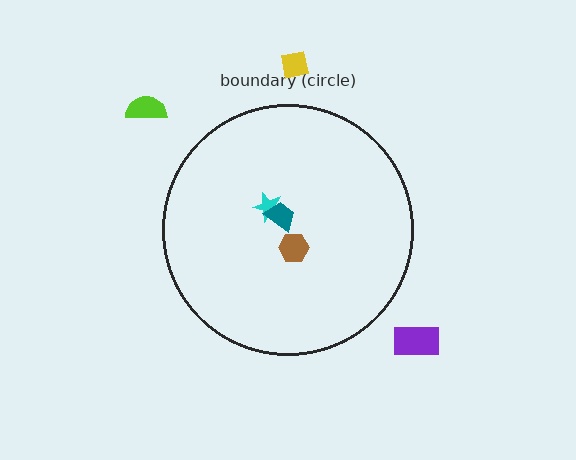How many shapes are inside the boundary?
3 inside, 3 outside.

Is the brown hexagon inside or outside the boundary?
Inside.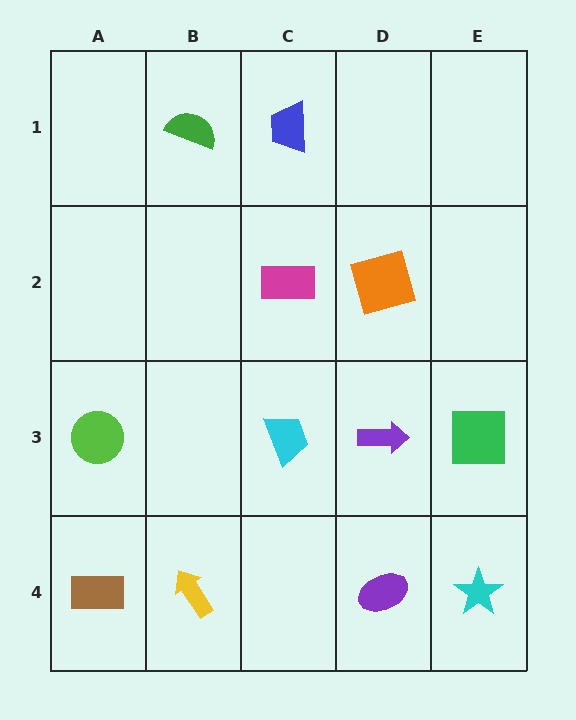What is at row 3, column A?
A lime circle.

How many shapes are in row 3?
4 shapes.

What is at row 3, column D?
A purple arrow.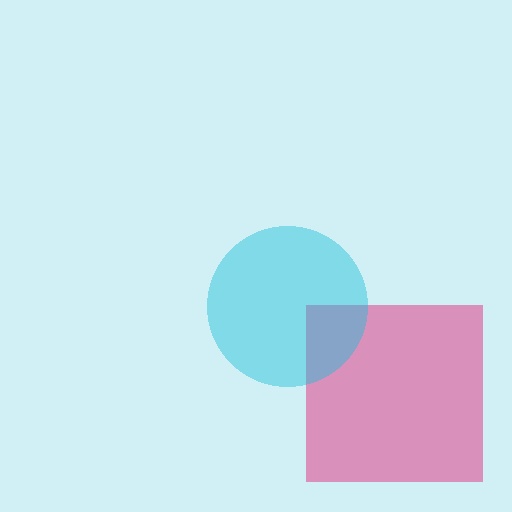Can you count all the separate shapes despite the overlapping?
Yes, there are 2 separate shapes.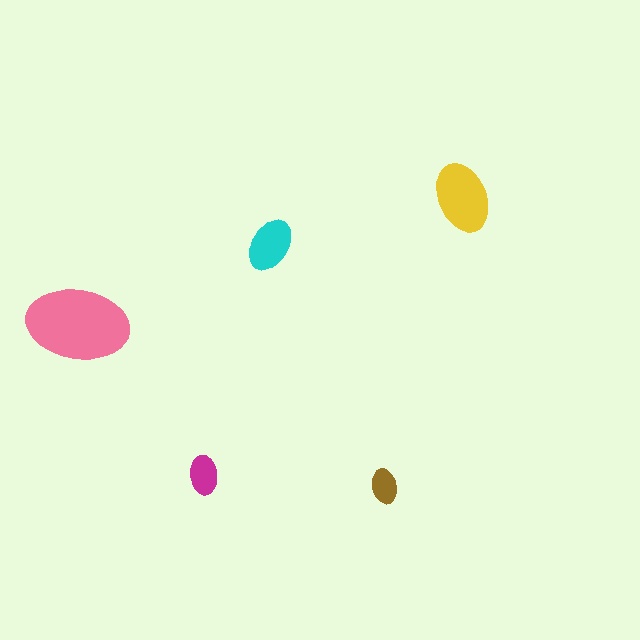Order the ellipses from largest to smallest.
the pink one, the yellow one, the cyan one, the magenta one, the brown one.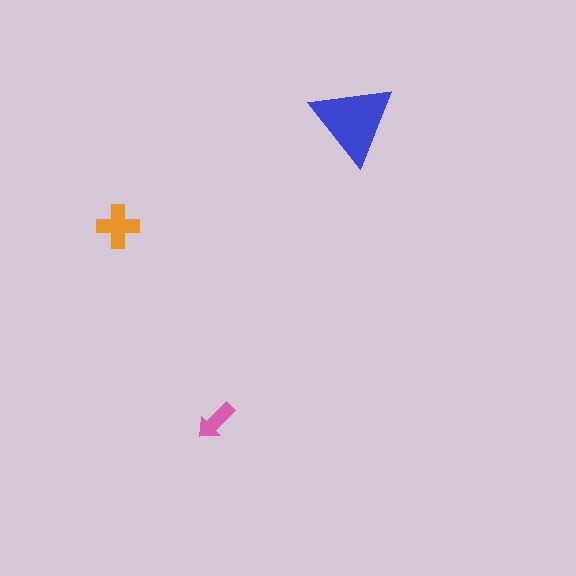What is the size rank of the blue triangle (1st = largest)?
1st.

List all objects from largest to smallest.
The blue triangle, the orange cross, the pink arrow.